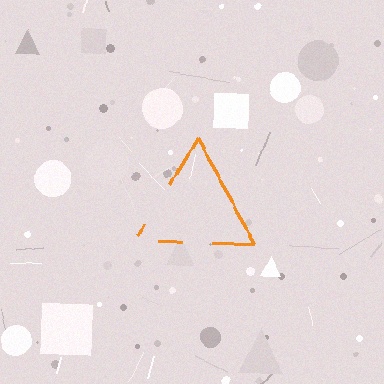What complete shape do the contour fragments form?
The contour fragments form a triangle.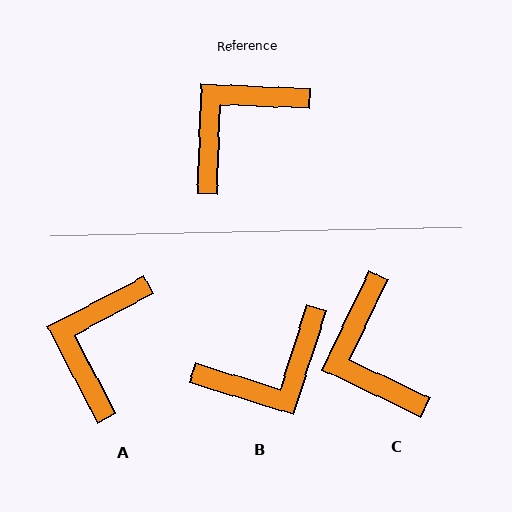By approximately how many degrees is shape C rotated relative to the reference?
Approximately 67 degrees counter-clockwise.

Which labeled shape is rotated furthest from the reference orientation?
B, about 165 degrees away.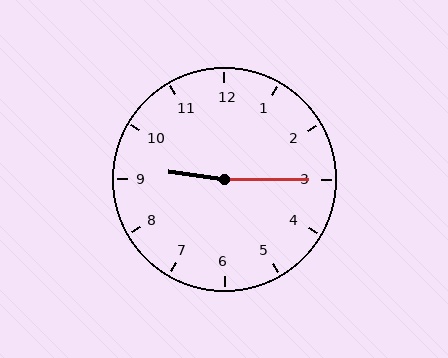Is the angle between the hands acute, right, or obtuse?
It is obtuse.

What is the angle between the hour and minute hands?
Approximately 172 degrees.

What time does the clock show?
9:15.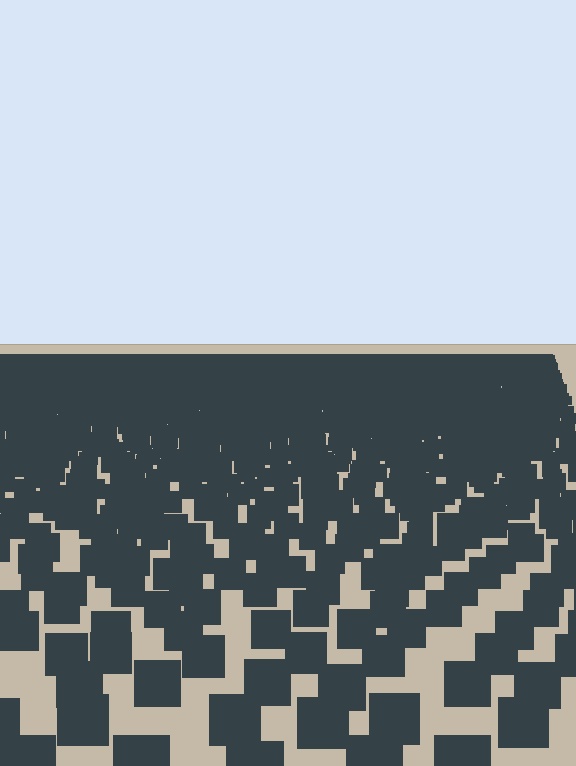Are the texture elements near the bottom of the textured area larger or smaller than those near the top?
Larger. Near the bottom, elements are closer to the viewer and appear at a bigger on-screen size.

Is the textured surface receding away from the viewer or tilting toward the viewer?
The surface is receding away from the viewer. Texture elements get smaller and denser toward the top.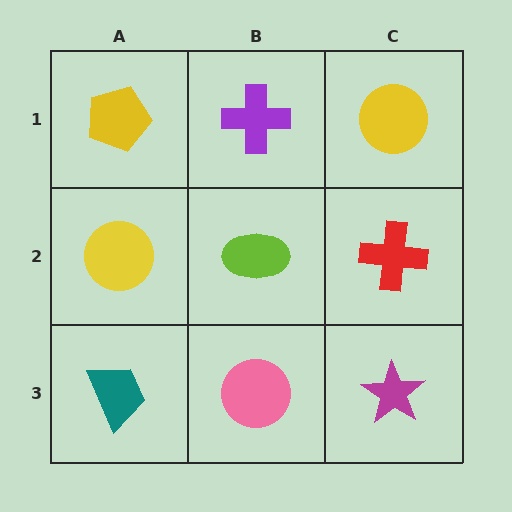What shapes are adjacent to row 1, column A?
A yellow circle (row 2, column A), a purple cross (row 1, column B).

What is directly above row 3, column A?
A yellow circle.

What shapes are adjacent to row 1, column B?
A lime ellipse (row 2, column B), a yellow pentagon (row 1, column A), a yellow circle (row 1, column C).